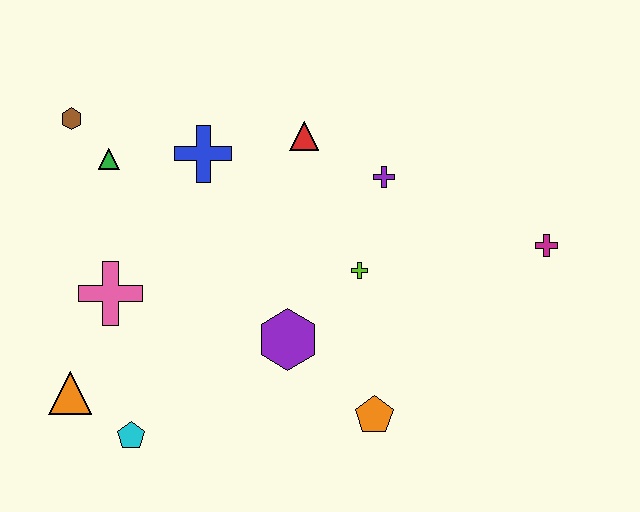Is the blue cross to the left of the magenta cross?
Yes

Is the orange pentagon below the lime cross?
Yes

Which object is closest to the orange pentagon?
The purple hexagon is closest to the orange pentagon.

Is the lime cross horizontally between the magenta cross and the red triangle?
Yes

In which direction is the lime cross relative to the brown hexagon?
The lime cross is to the right of the brown hexagon.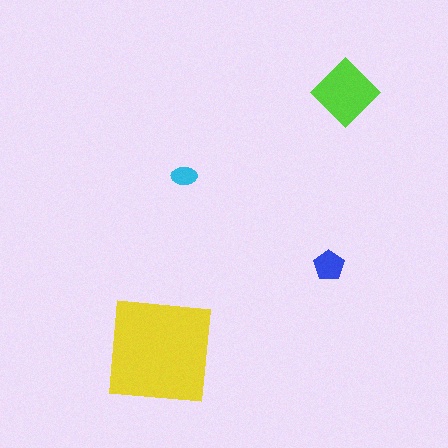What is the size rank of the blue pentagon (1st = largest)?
3rd.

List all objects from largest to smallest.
The yellow square, the lime diamond, the blue pentagon, the cyan ellipse.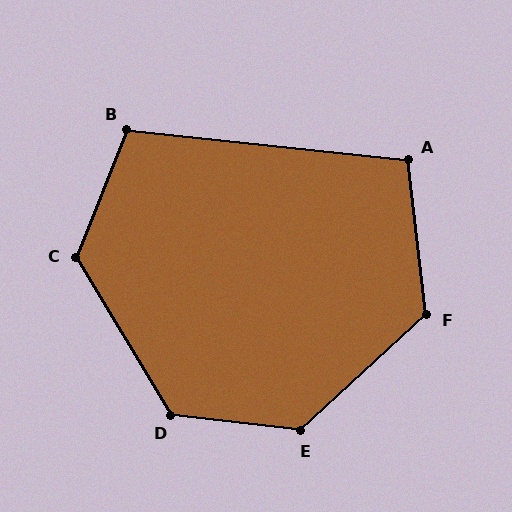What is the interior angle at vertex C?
Approximately 127 degrees (obtuse).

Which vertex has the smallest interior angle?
A, at approximately 103 degrees.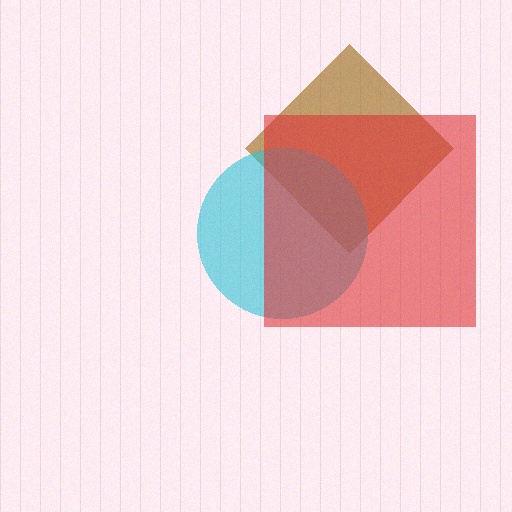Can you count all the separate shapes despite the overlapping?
Yes, there are 3 separate shapes.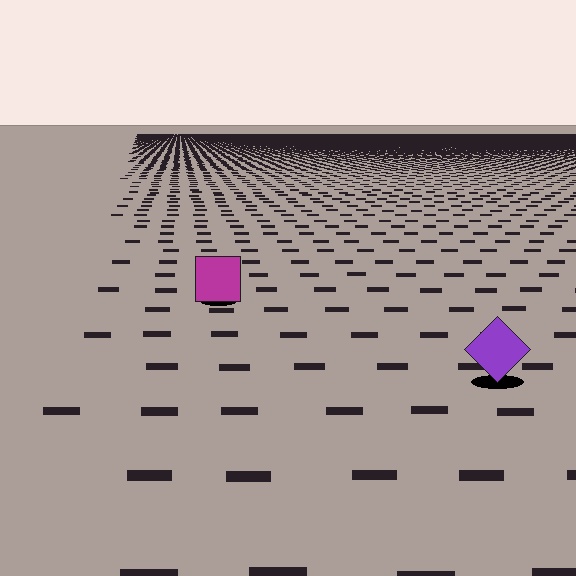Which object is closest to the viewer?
The purple diamond is closest. The texture marks near it are larger and more spread out.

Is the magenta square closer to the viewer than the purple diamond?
No. The purple diamond is closer — you can tell from the texture gradient: the ground texture is coarser near it.